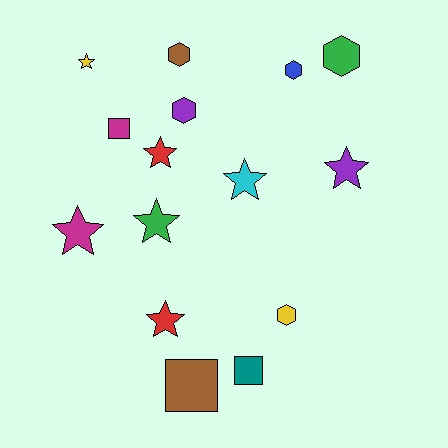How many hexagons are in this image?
There are 5 hexagons.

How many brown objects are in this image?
There are 2 brown objects.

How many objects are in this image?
There are 15 objects.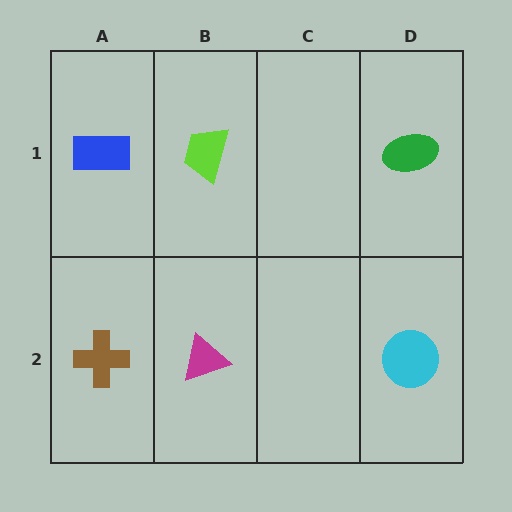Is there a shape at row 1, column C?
No, that cell is empty.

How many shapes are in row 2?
3 shapes.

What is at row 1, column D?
A green ellipse.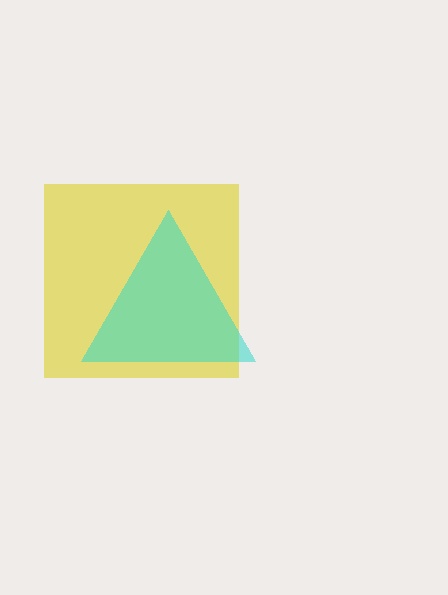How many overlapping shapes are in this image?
There are 2 overlapping shapes in the image.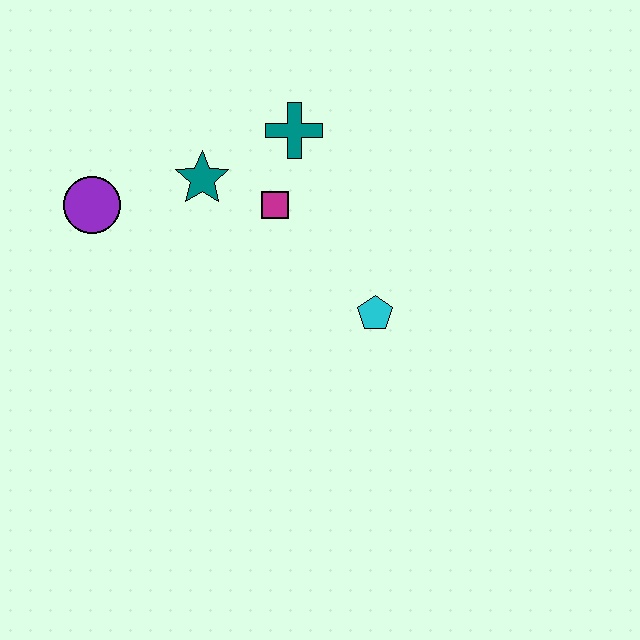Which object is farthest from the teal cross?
The purple circle is farthest from the teal cross.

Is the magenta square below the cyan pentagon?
No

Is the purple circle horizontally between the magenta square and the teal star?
No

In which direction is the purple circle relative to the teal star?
The purple circle is to the left of the teal star.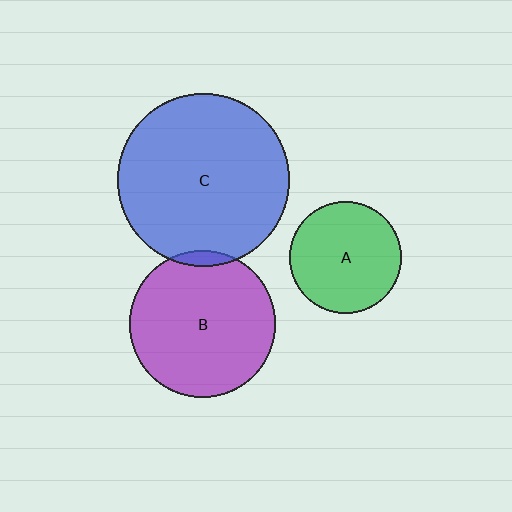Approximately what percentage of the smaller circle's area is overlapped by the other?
Approximately 5%.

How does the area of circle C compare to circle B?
Approximately 1.4 times.